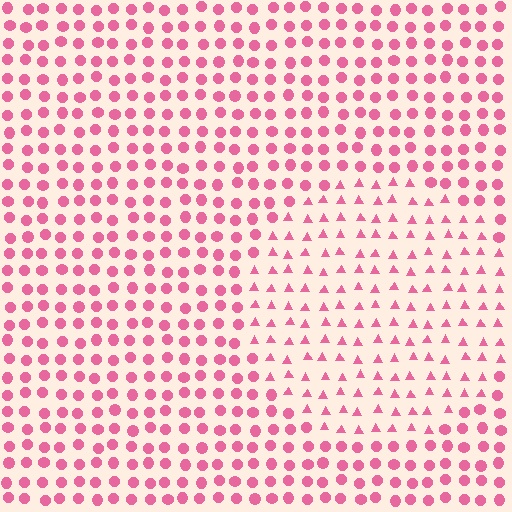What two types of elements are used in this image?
The image uses triangles inside the circle region and circles outside it.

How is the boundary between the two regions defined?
The boundary is defined by a change in element shape: triangles inside vs. circles outside. All elements share the same color and spacing.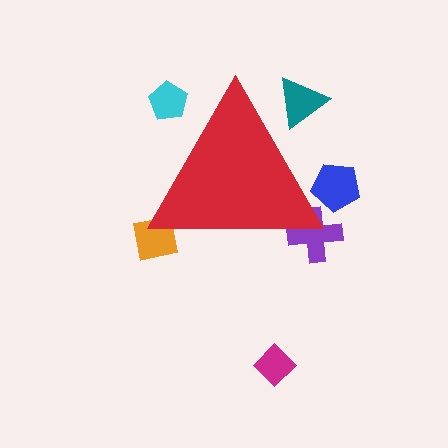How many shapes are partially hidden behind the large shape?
5 shapes are partially hidden.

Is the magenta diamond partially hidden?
No, the magenta diamond is fully visible.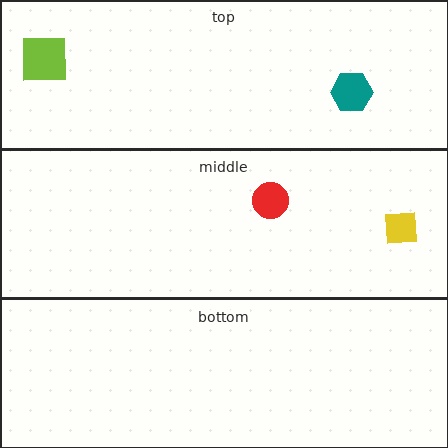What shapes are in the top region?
The lime square, the teal hexagon.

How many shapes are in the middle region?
2.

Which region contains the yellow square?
The middle region.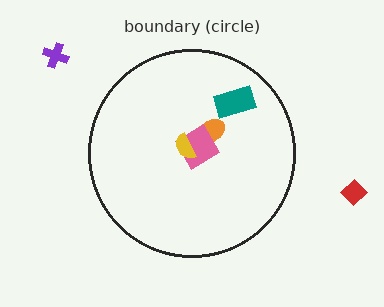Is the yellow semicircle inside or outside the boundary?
Inside.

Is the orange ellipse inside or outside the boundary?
Inside.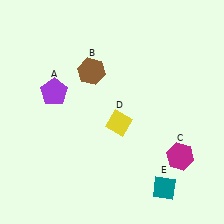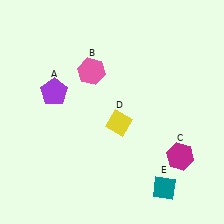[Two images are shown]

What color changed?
The hexagon (B) changed from brown in Image 1 to pink in Image 2.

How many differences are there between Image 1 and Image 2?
There is 1 difference between the two images.